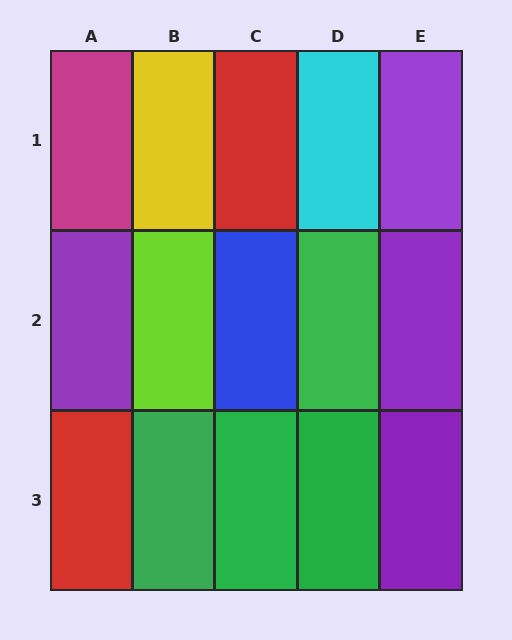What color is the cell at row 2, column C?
Blue.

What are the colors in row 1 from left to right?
Magenta, yellow, red, cyan, purple.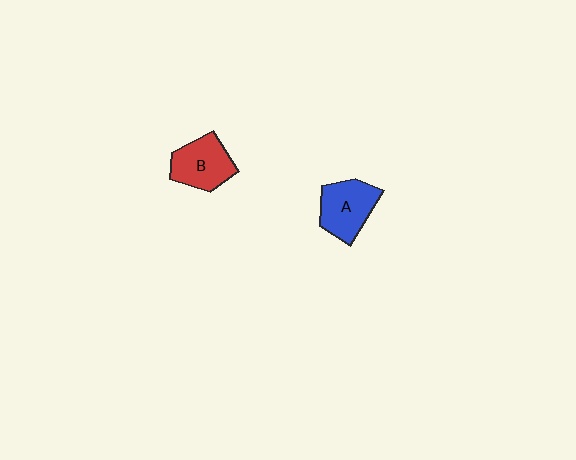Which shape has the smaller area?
Shape B (red).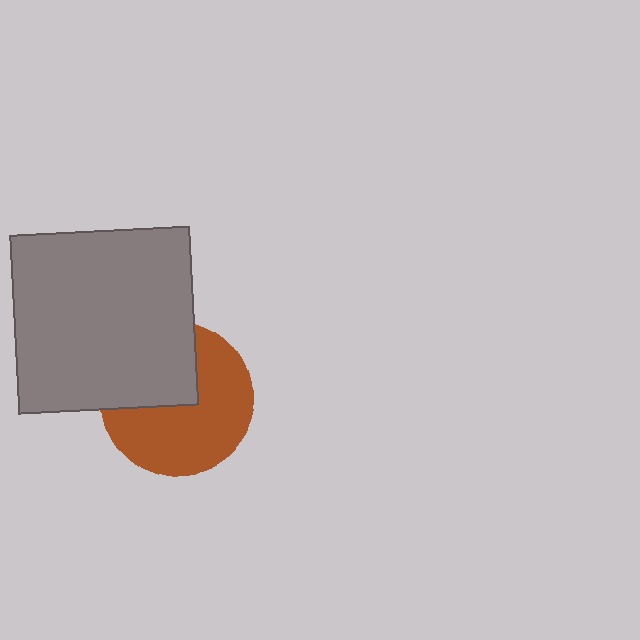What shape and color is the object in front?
The object in front is a gray square.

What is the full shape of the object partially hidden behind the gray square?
The partially hidden object is a brown circle.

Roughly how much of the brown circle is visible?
About half of it is visible (roughly 62%).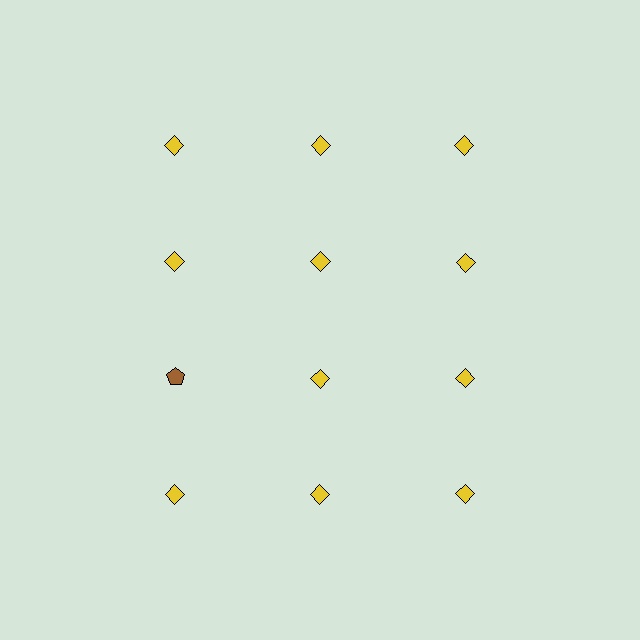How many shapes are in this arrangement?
There are 12 shapes arranged in a grid pattern.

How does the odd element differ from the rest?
It differs in both color (brown instead of yellow) and shape (pentagon instead of diamond).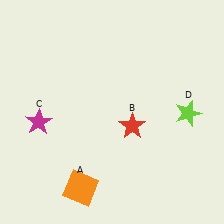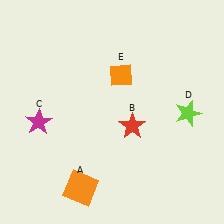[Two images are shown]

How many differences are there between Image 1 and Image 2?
There is 1 difference between the two images.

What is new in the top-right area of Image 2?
An orange diamond (E) was added in the top-right area of Image 2.